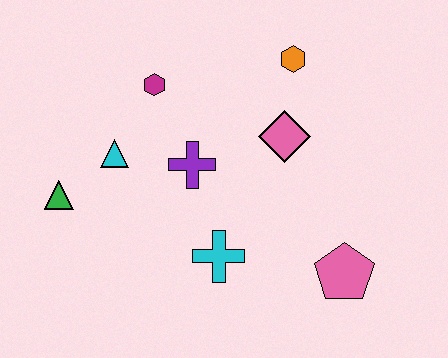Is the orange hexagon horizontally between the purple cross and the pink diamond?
No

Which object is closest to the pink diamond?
The orange hexagon is closest to the pink diamond.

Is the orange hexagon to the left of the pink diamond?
No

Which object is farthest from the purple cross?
The pink pentagon is farthest from the purple cross.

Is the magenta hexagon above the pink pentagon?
Yes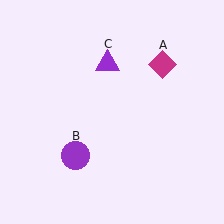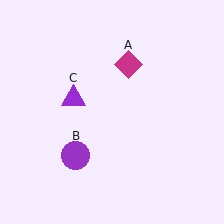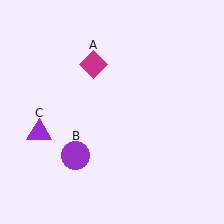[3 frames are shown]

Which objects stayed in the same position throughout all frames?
Purple circle (object B) remained stationary.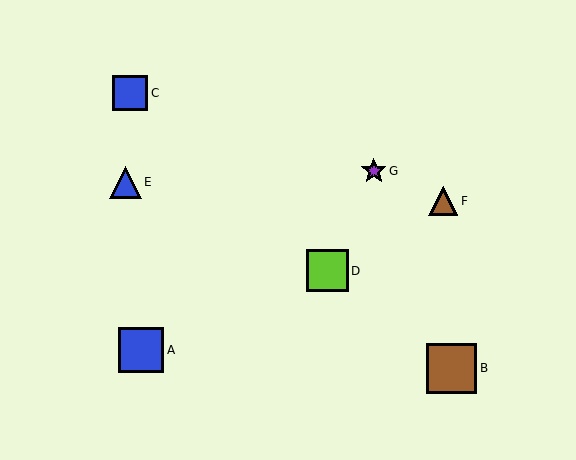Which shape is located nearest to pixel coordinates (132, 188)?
The blue triangle (labeled E) at (125, 182) is nearest to that location.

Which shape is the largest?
The brown square (labeled B) is the largest.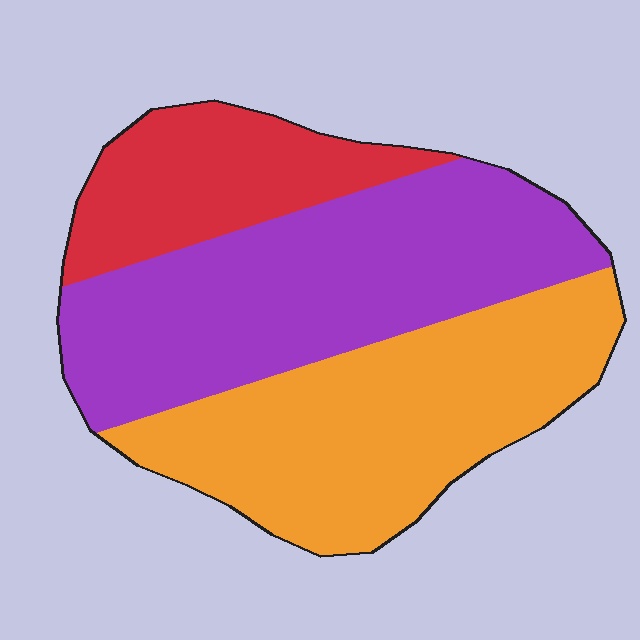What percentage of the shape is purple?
Purple takes up about two fifths (2/5) of the shape.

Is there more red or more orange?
Orange.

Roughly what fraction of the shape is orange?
Orange covers 39% of the shape.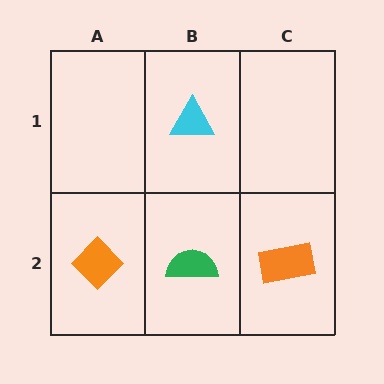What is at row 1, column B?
A cyan triangle.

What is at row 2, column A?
An orange diamond.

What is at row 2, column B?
A green semicircle.